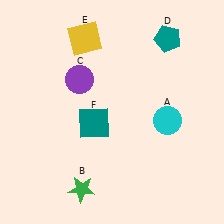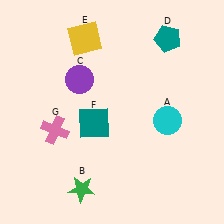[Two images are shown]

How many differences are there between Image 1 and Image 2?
There is 1 difference between the two images.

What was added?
A pink cross (G) was added in Image 2.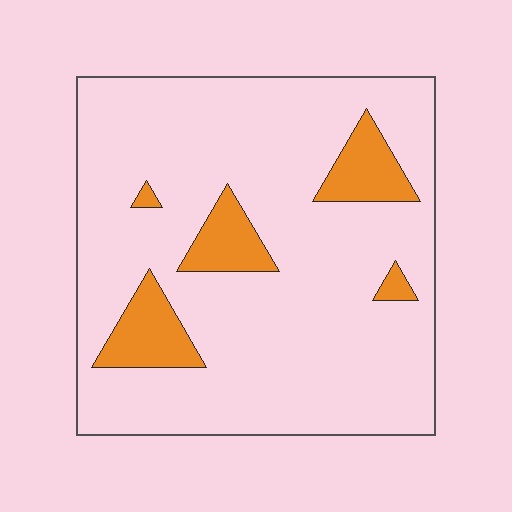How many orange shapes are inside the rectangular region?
5.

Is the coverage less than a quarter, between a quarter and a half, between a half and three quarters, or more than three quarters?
Less than a quarter.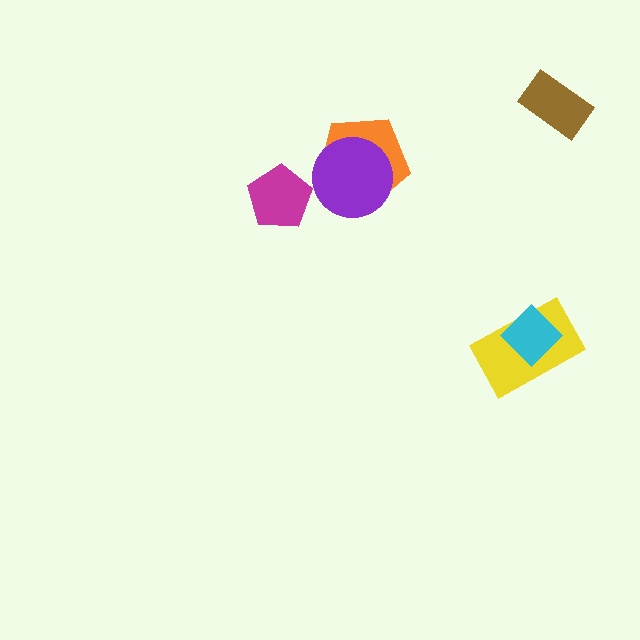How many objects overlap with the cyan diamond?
1 object overlaps with the cyan diamond.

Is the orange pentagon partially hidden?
Yes, it is partially covered by another shape.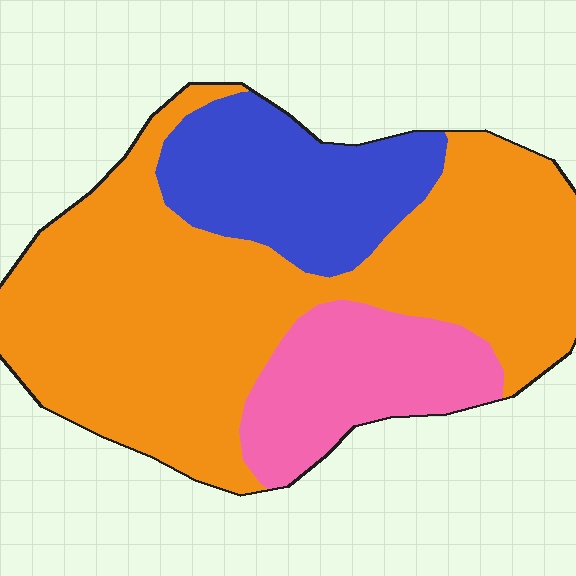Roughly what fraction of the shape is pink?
Pink takes up between a sixth and a third of the shape.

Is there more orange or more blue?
Orange.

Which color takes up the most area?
Orange, at roughly 60%.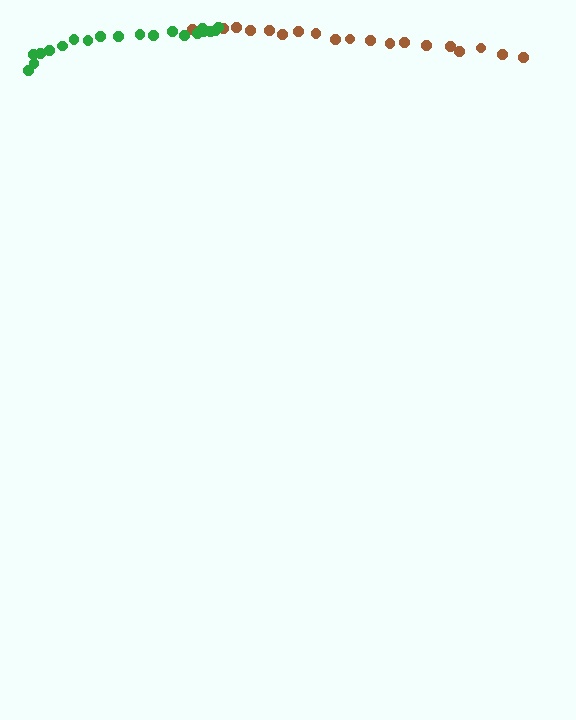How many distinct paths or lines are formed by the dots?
There are 2 distinct paths.